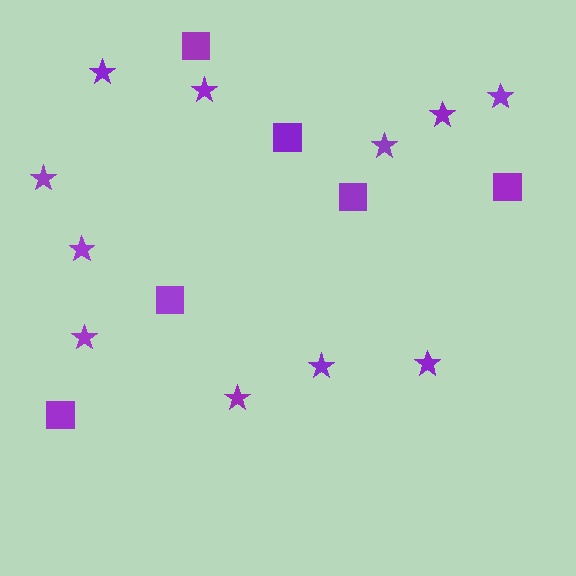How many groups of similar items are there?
There are 2 groups: one group of stars (11) and one group of squares (6).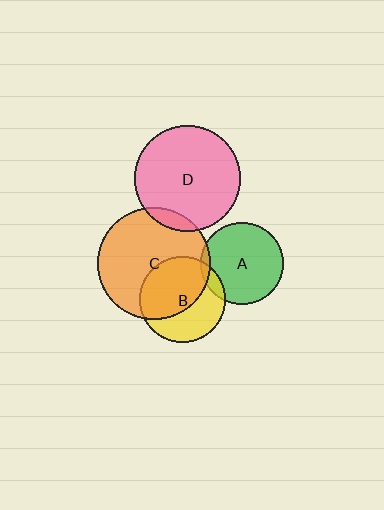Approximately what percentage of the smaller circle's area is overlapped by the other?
Approximately 10%.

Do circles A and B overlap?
Yes.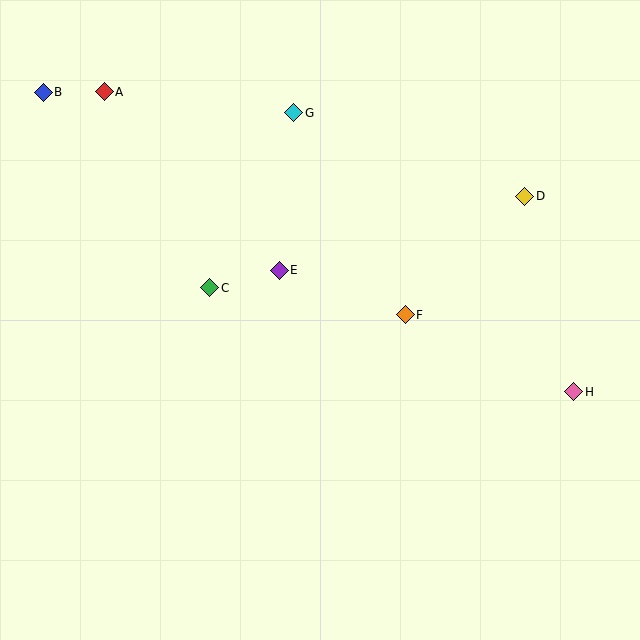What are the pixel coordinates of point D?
Point D is at (525, 196).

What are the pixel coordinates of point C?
Point C is at (210, 288).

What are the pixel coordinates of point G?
Point G is at (294, 113).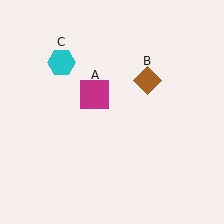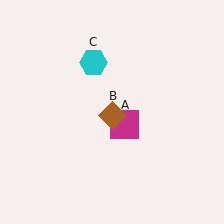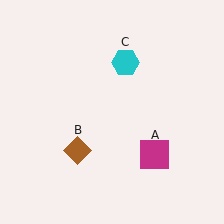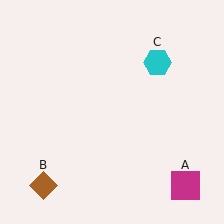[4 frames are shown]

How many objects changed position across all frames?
3 objects changed position: magenta square (object A), brown diamond (object B), cyan hexagon (object C).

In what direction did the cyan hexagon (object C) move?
The cyan hexagon (object C) moved right.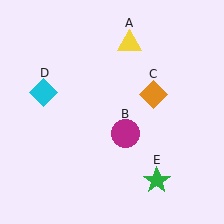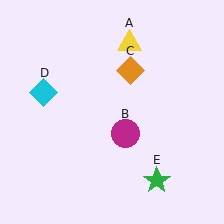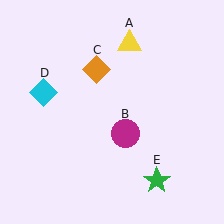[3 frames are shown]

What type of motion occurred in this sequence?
The orange diamond (object C) rotated counterclockwise around the center of the scene.